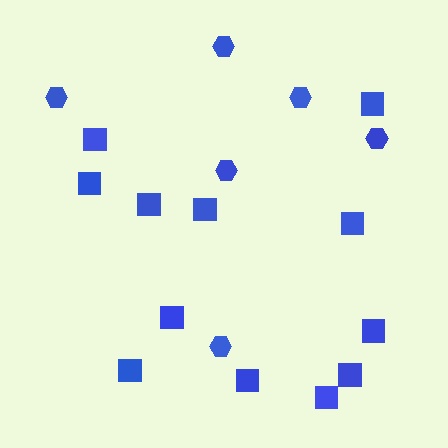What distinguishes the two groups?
There are 2 groups: one group of hexagons (6) and one group of squares (12).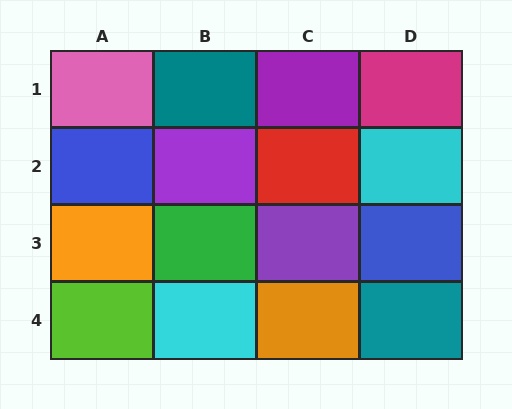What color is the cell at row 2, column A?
Blue.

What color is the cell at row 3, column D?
Blue.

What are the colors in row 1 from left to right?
Pink, teal, purple, magenta.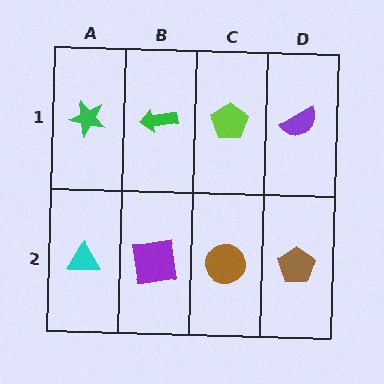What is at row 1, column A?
A green star.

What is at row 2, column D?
A brown pentagon.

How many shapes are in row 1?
4 shapes.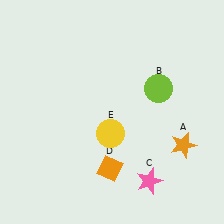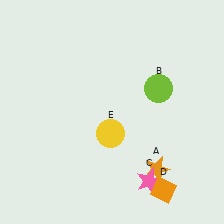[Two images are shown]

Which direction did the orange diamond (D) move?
The orange diamond (D) moved right.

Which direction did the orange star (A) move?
The orange star (A) moved left.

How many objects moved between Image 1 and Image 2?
2 objects moved between the two images.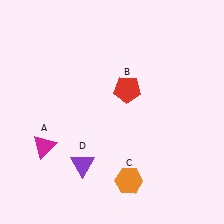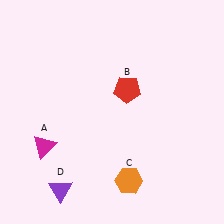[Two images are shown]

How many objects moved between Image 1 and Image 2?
1 object moved between the two images.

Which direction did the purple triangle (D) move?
The purple triangle (D) moved down.